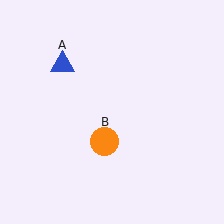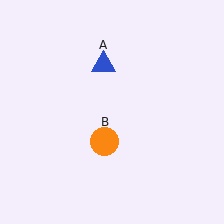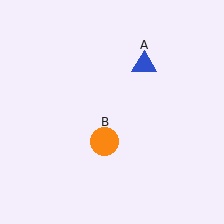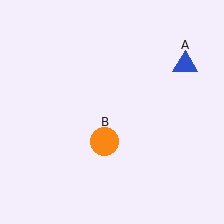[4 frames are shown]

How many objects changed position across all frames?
1 object changed position: blue triangle (object A).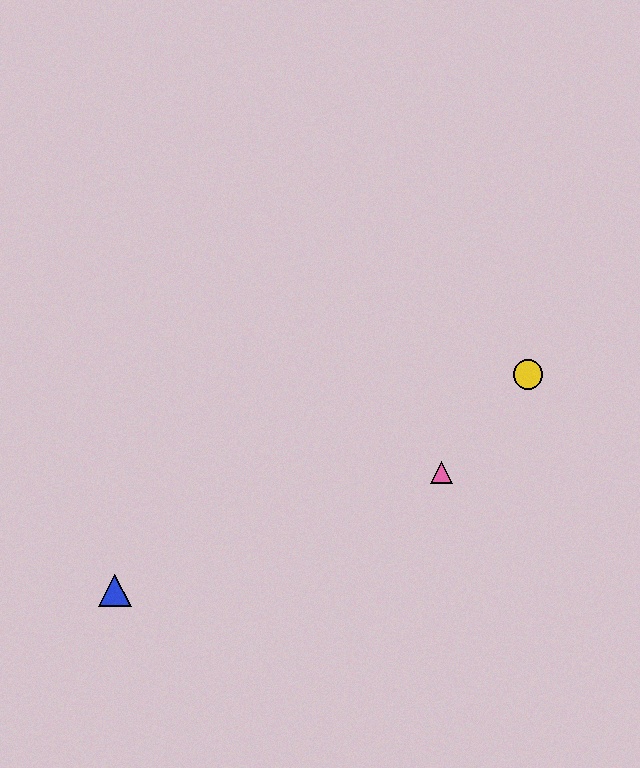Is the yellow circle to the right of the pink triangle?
Yes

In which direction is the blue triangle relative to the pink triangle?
The blue triangle is to the left of the pink triangle.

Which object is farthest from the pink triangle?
The blue triangle is farthest from the pink triangle.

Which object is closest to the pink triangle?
The yellow circle is closest to the pink triangle.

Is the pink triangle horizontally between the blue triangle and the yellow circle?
Yes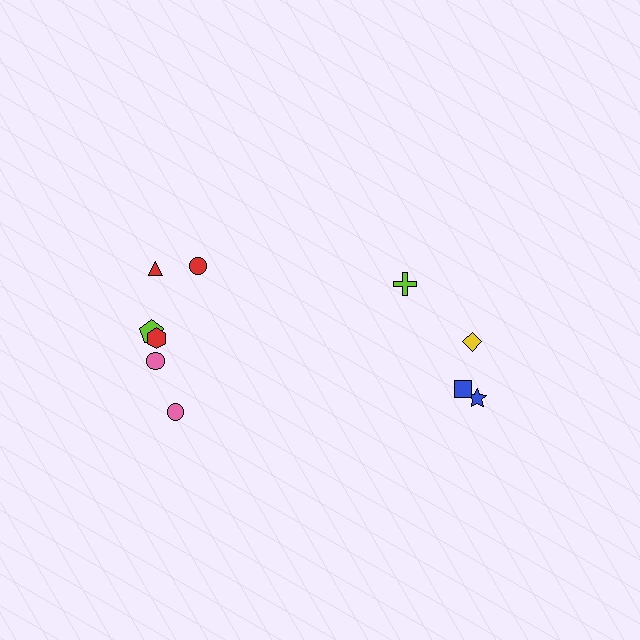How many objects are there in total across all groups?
There are 10 objects.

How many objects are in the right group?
There are 4 objects.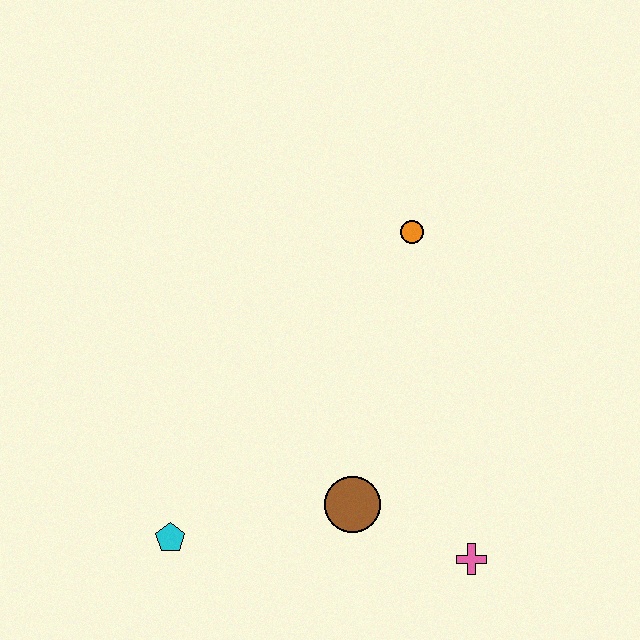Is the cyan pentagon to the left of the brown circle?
Yes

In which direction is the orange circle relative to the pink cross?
The orange circle is above the pink cross.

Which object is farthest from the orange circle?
The cyan pentagon is farthest from the orange circle.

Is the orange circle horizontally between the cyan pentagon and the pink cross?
Yes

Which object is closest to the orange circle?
The brown circle is closest to the orange circle.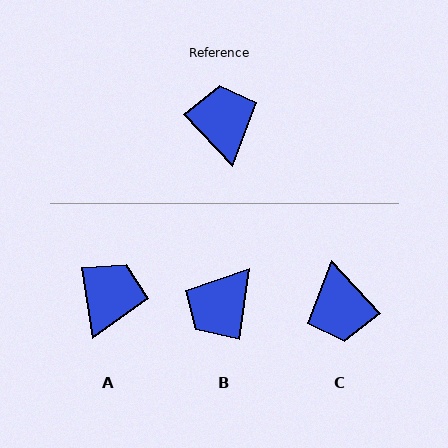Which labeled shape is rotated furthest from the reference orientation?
C, about 179 degrees away.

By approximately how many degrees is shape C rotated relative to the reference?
Approximately 179 degrees counter-clockwise.